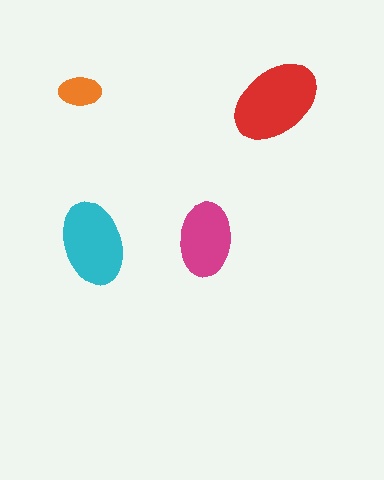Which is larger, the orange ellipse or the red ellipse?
The red one.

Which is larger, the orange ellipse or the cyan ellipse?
The cyan one.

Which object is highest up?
The orange ellipse is topmost.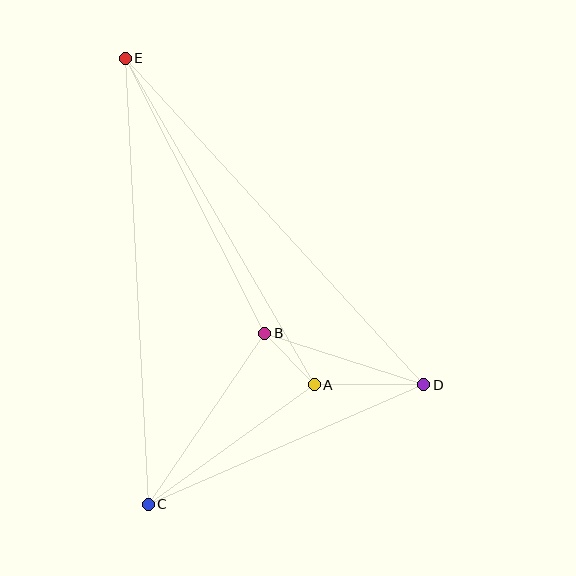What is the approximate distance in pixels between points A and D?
The distance between A and D is approximately 110 pixels.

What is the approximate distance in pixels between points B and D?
The distance between B and D is approximately 167 pixels.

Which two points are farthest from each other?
Points C and E are farthest from each other.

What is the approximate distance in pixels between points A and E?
The distance between A and E is approximately 377 pixels.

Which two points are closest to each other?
Points A and B are closest to each other.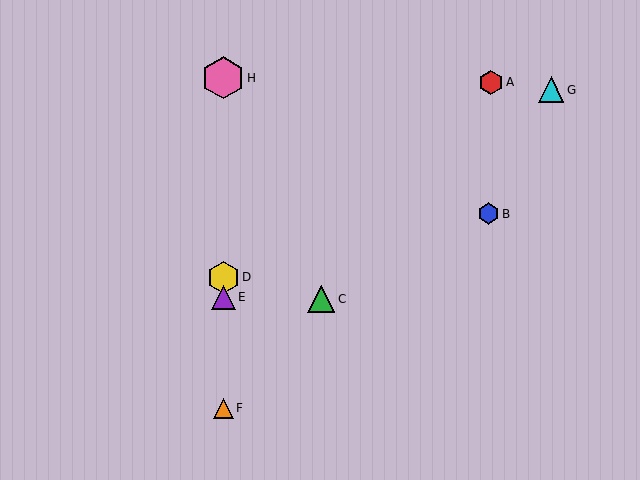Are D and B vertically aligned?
No, D is at x≈223 and B is at x≈489.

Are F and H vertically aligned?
Yes, both are at x≈223.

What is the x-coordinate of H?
Object H is at x≈223.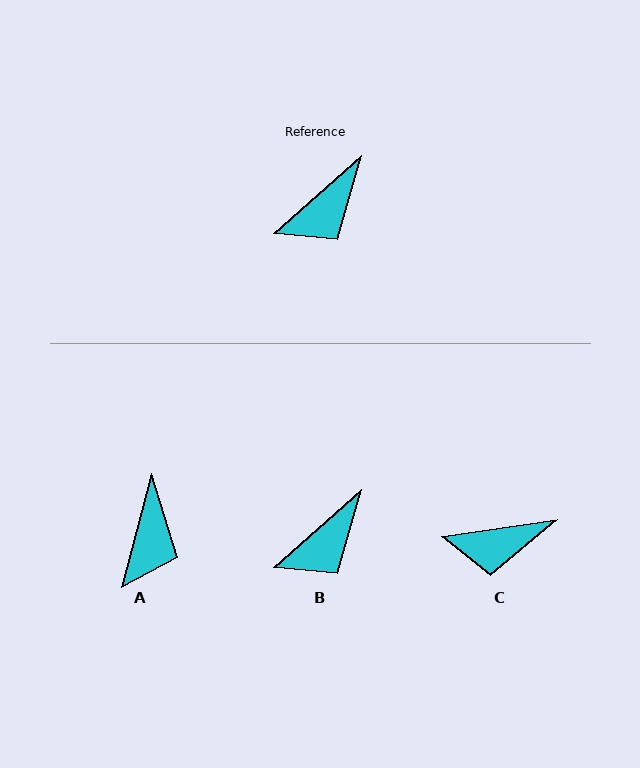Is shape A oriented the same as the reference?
No, it is off by about 33 degrees.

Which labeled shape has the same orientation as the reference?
B.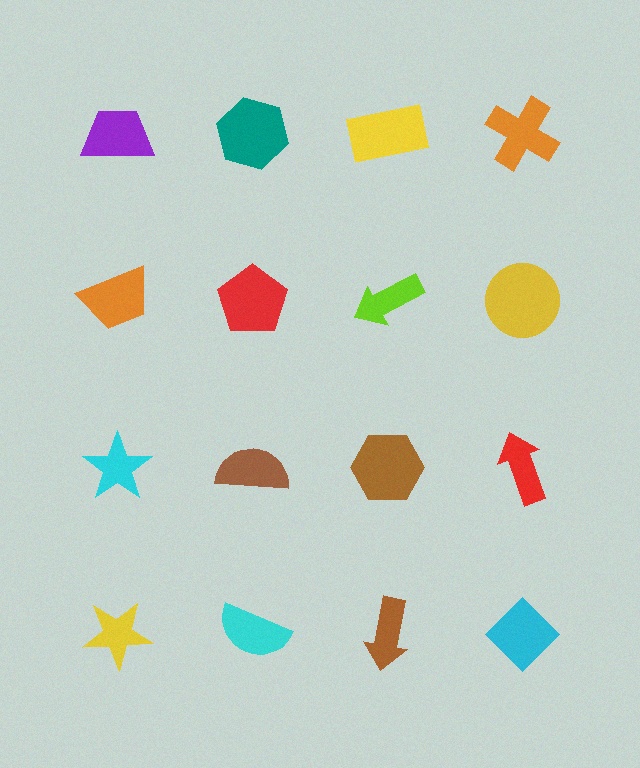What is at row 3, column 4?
A red arrow.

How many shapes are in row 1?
4 shapes.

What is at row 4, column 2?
A cyan semicircle.